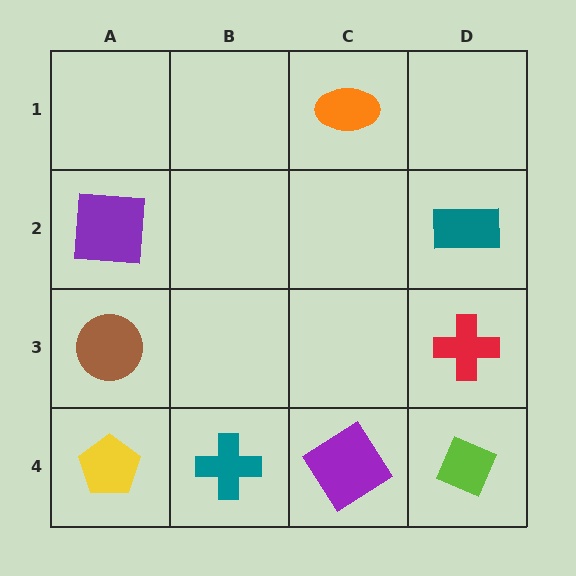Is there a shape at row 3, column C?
No, that cell is empty.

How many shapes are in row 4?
4 shapes.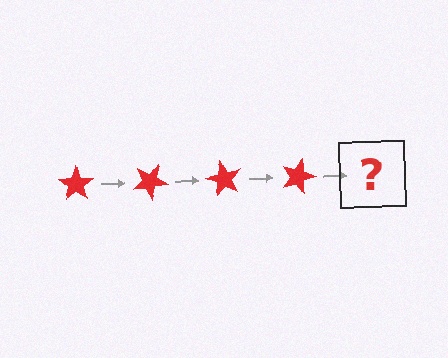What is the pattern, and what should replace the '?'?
The pattern is that the star rotates 30 degrees each step. The '?' should be a red star rotated 120 degrees.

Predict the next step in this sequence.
The next step is a red star rotated 120 degrees.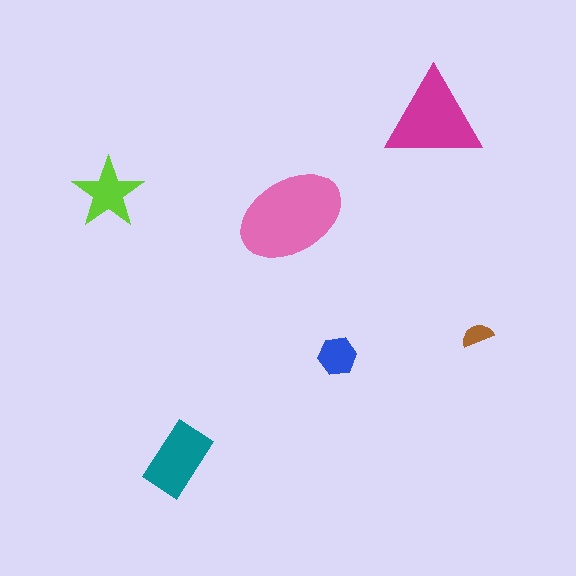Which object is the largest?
The pink ellipse.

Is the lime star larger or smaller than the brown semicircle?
Larger.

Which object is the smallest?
The brown semicircle.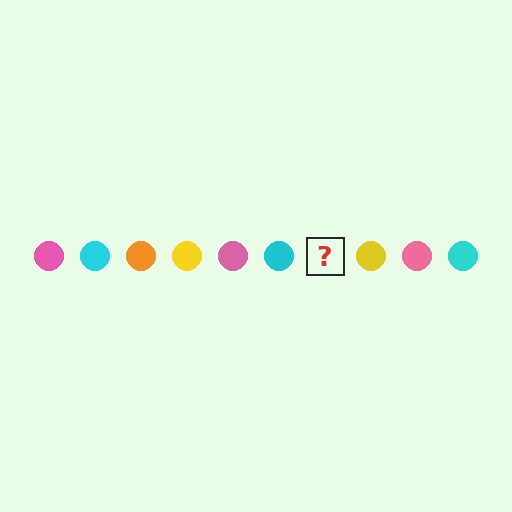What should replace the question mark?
The question mark should be replaced with an orange circle.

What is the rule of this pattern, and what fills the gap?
The rule is that the pattern cycles through pink, cyan, orange, yellow circles. The gap should be filled with an orange circle.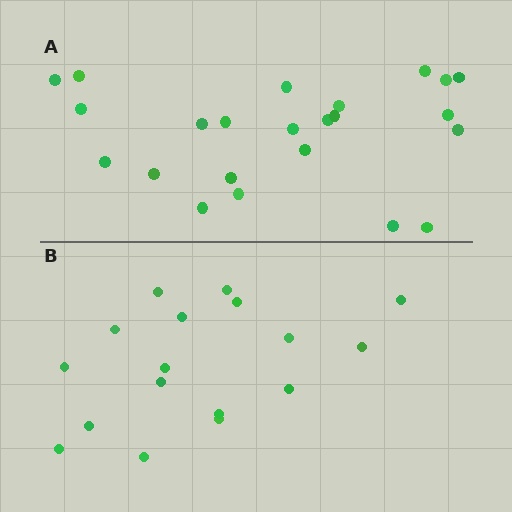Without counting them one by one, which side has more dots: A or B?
Region A (the top region) has more dots.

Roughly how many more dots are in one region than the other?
Region A has about 6 more dots than region B.